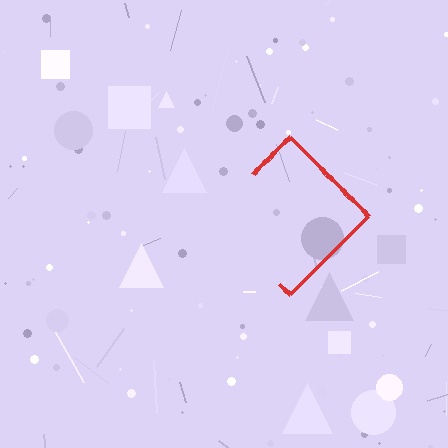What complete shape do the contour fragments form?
The contour fragments form a diamond.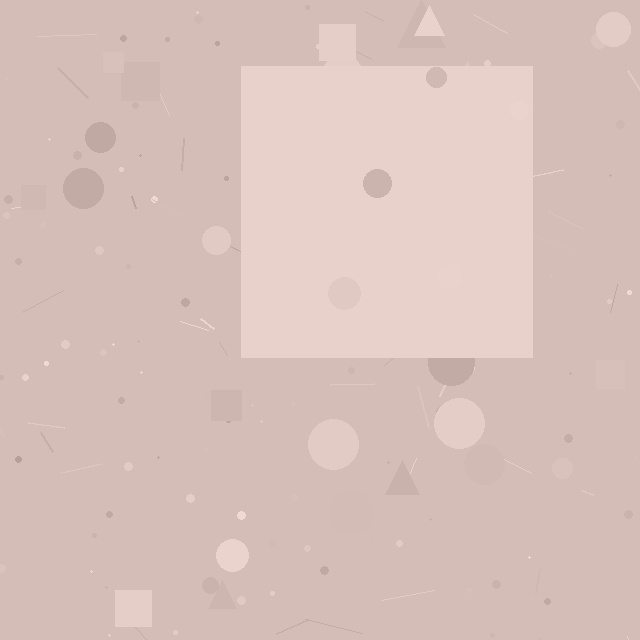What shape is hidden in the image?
A square is hidden in the image.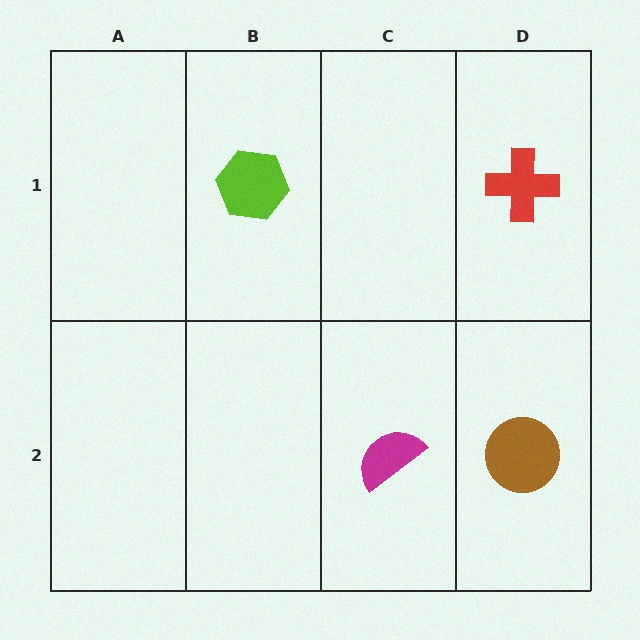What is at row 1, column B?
A lime hexagon.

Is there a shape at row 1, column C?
No, that cell is empty.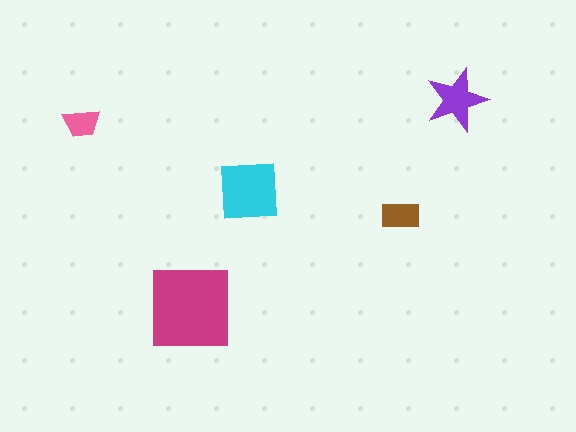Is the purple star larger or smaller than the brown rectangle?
Larger.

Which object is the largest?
The magenta square.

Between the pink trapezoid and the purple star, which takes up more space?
The purple star.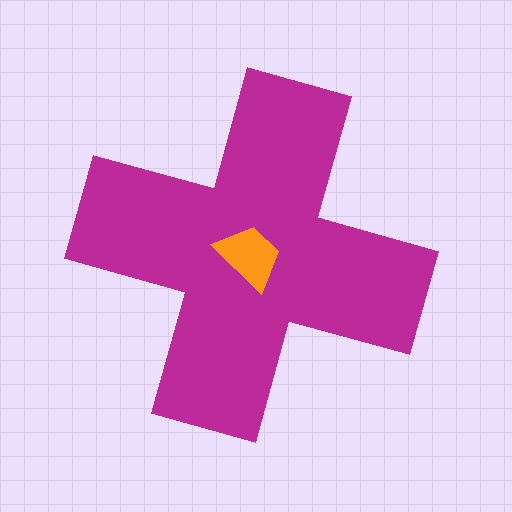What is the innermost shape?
The orange trapezoid.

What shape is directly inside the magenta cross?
The orange trapezoid.